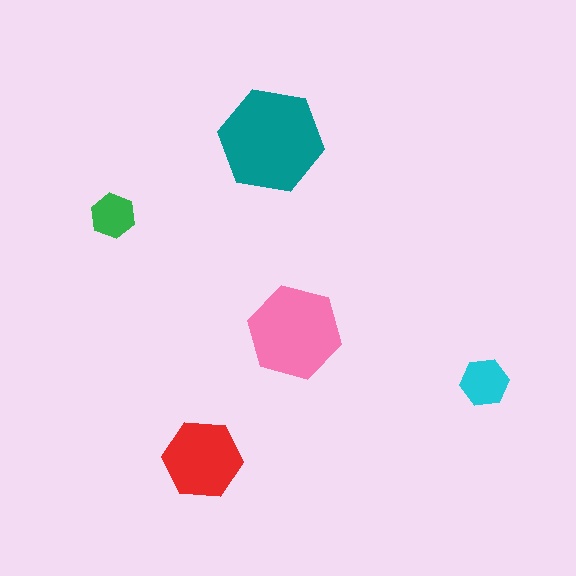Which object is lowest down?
The red hexagon is bottommost.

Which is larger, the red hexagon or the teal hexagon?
The teal one.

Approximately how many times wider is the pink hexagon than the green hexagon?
About 2 times wider.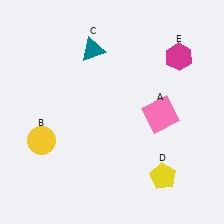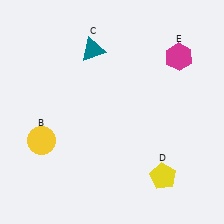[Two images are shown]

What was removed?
The pink square (A) was removed in Image 2.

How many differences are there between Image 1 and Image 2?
There is 1 difference between the two images.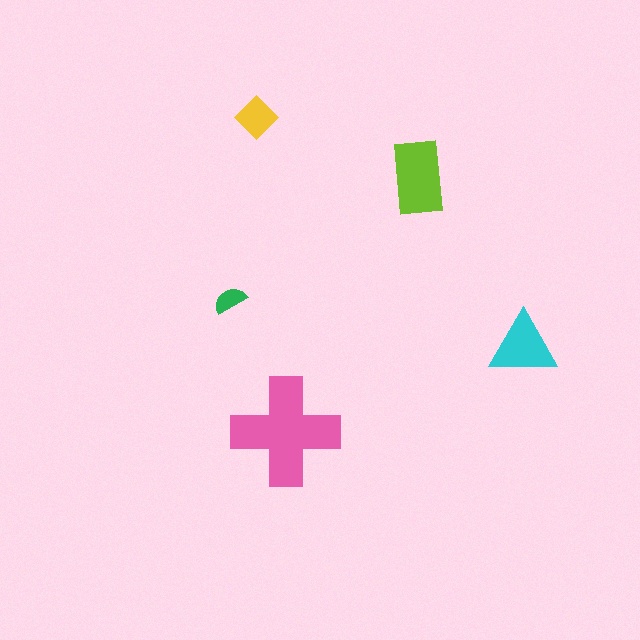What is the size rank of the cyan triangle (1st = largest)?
3rd.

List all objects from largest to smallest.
The pink cross, the lime rectangle, the cyan triangle, the yellow diamond, the green semicircle.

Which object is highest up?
The yellow diamond is topmost.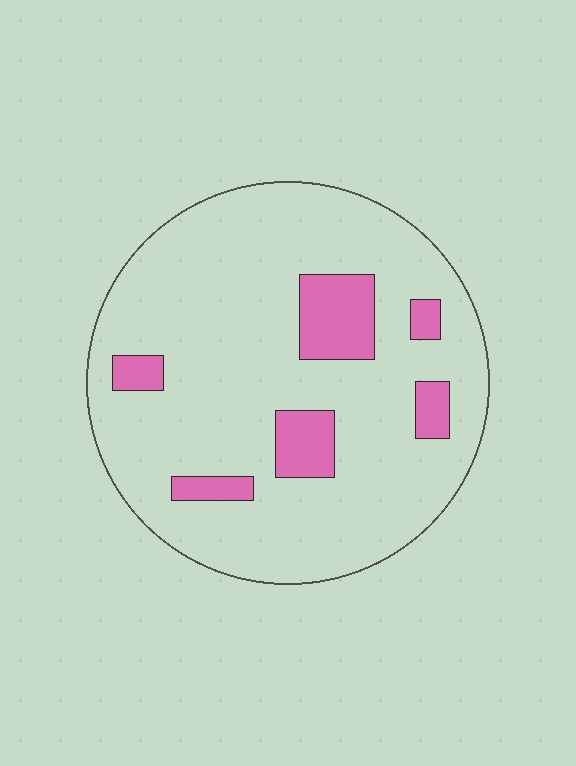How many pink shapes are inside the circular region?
6.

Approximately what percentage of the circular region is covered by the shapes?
Approximately 15%.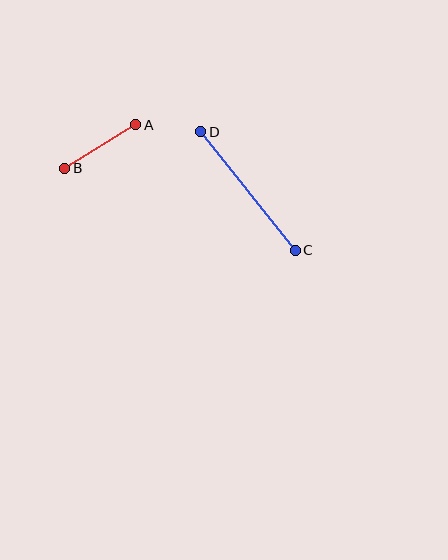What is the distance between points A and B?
The distance is approximately 83 pixels.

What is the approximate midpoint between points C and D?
The midpoint is at approximately (248, 191) pixels.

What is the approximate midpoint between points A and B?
The midpoint is at approximately (100, 146) pixels.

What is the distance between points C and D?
The distance is approximately 151 pixels.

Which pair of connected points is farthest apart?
Points C and D are farthest apart.